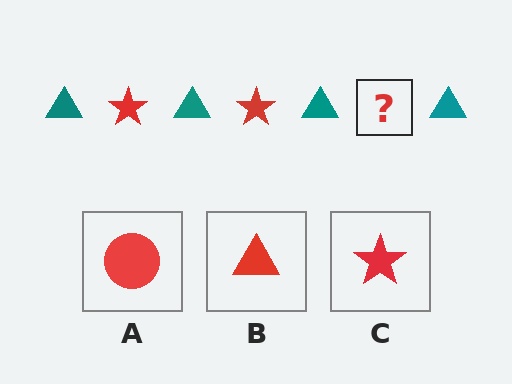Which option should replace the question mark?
Option C.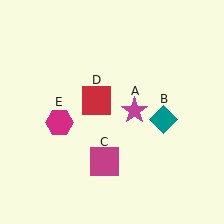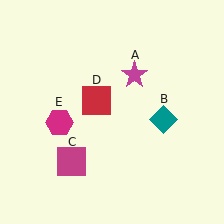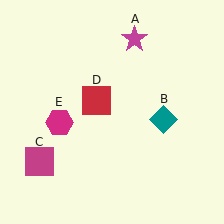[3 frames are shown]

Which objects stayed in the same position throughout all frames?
Teal diamond (object B) and red square (object D) and magenta hexagon (object E) remained stationary.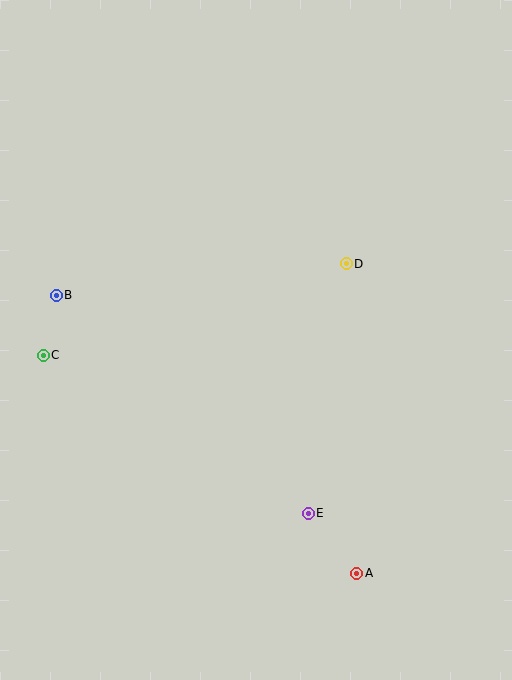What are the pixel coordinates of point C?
Point C is at (43, 355).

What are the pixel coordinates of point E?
Point E is at (308, 513).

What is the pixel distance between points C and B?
The distance between C and B is 61 pixels.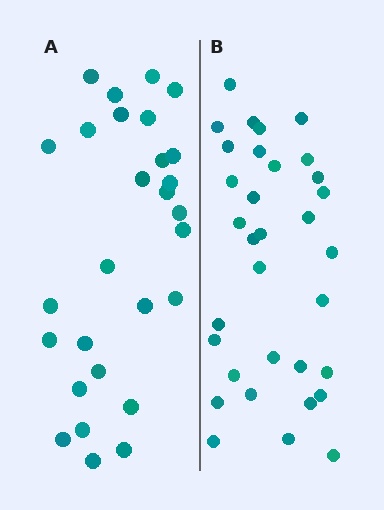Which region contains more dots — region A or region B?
Region B (the right region) has more dots.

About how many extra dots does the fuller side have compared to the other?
Region B has about 5 more dots than region A.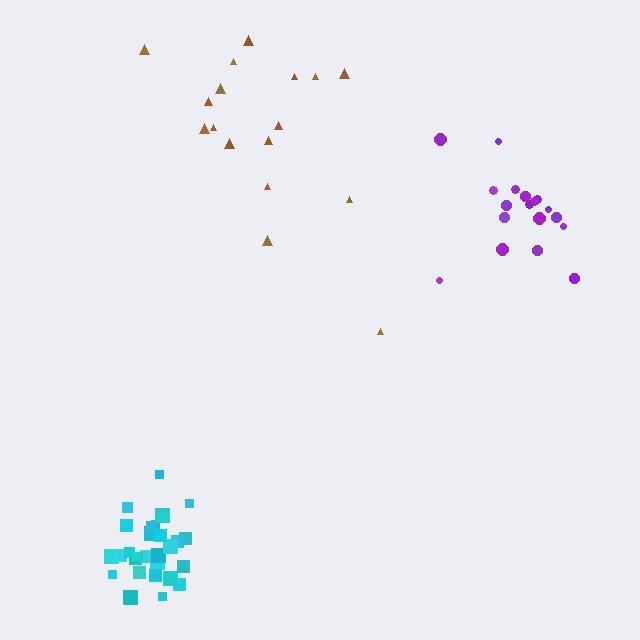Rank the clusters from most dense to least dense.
cyan, purple, brown.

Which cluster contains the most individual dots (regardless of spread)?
Cyan (29).